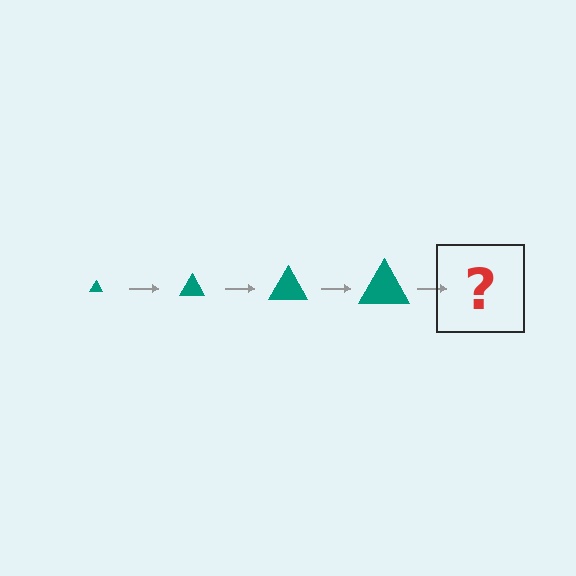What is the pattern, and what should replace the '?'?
The pattern is that the triangle gets progressively larger each step. The '?' should be a teal triangle, larger than the previous one.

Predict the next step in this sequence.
The next step is a teal triangle, larger than the previous one.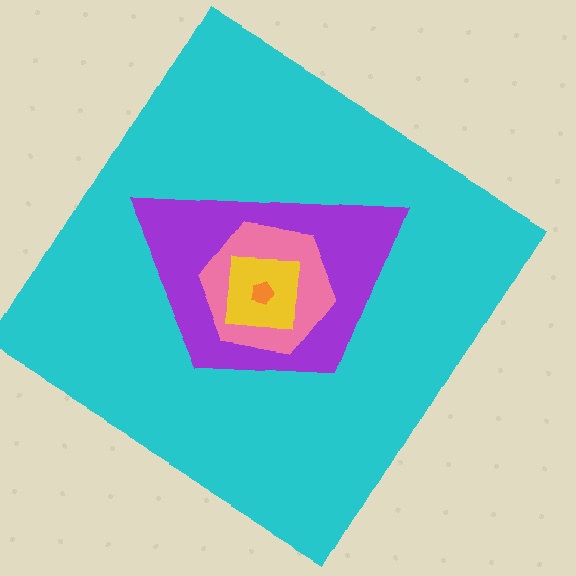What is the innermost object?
The orange pentagon.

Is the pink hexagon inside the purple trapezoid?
Yes.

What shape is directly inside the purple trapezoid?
The pink hexagon.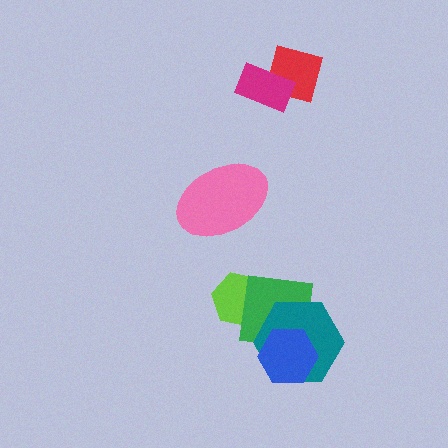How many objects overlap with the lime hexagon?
1 object overlaps with the lime hexagon.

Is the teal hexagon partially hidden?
Yes, it is partially covered by another shape.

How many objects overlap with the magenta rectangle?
1 object overlaps with the magenta rectangle.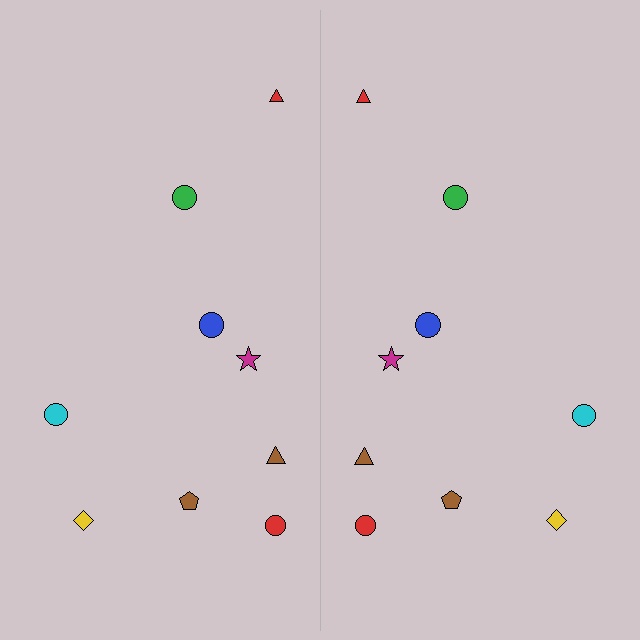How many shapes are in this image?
There are 18 shapes in this image.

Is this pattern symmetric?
Yes, this pattern has bilateral (reflection) symmetry.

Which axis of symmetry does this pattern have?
The pattern has a vertical axis of symmetry running through the center of the image.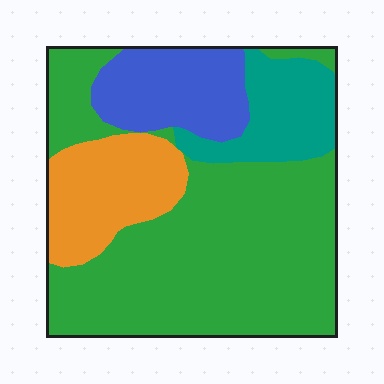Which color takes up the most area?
Green, at roughly 55%.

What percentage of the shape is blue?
Blue takes up about one sixth (1/6) of the shape.